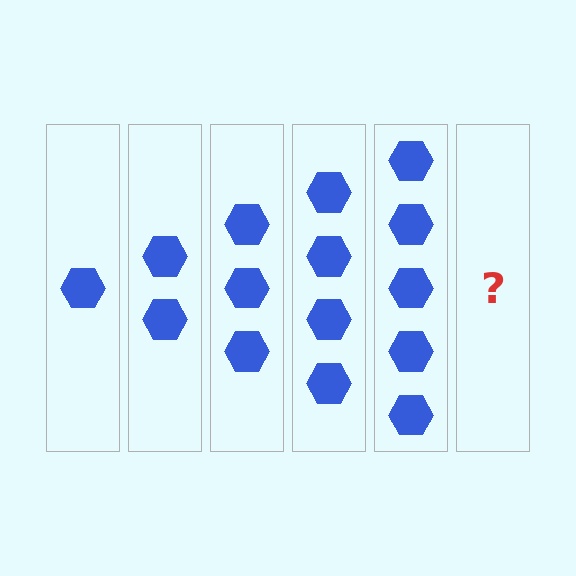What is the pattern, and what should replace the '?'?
The pattern is that each step adds one more hexagon. The '?' should be 6 hexagons.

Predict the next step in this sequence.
The next step is 6 hexagons.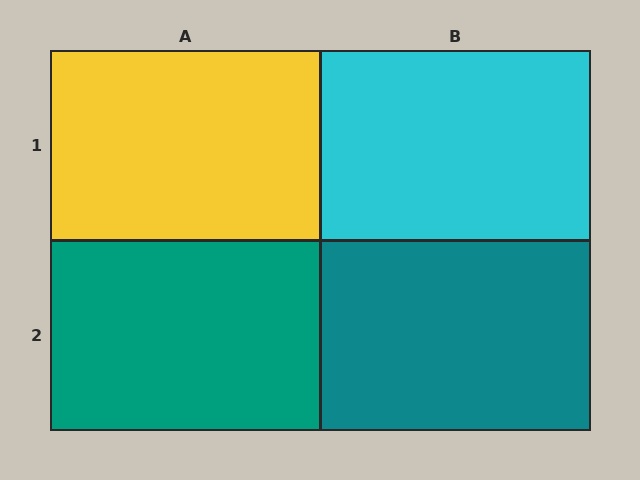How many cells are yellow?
1 cell is yellow.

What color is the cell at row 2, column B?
Teal.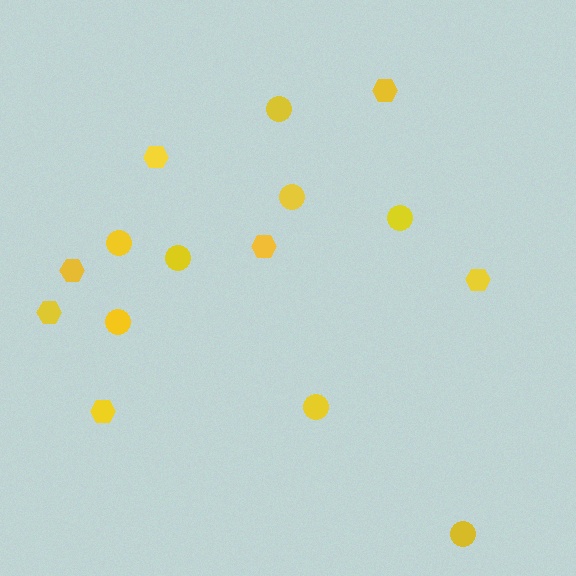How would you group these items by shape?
There are 2 groups: one group of hexagons (7) and one group of circles (8).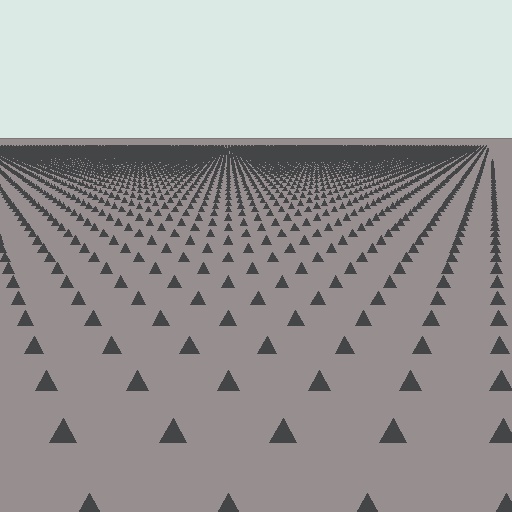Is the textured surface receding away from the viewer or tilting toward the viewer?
The surface is receding away from the viewer. Texture elements get smaller and denser toward the top.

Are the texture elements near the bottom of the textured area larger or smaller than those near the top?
Larger. Near the bottom, elements are closer to the viewer and appear at a bigger on-screen size.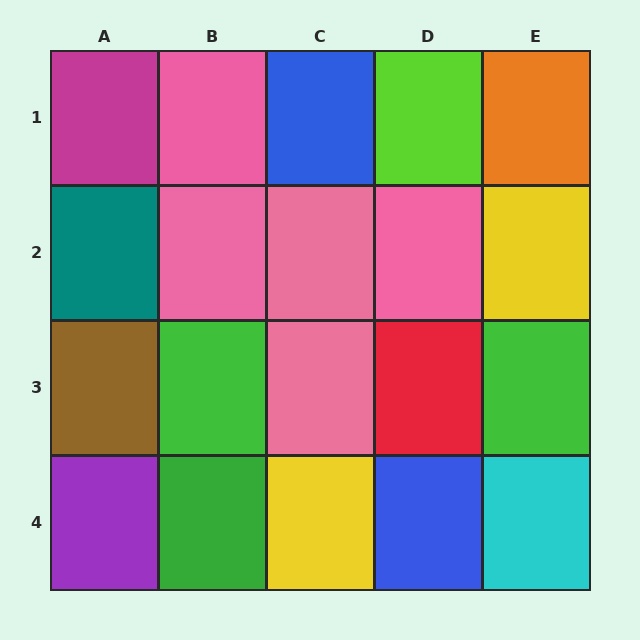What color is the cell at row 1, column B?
Pink.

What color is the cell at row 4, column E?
Cyan.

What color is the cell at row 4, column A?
Purple.